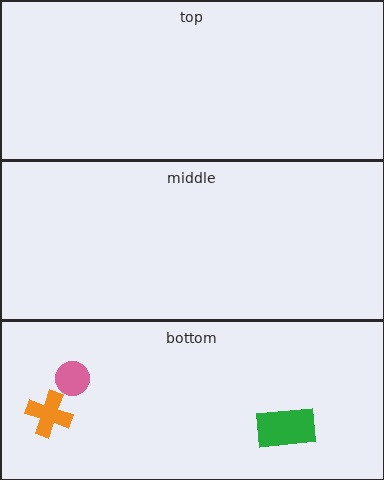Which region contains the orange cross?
The bottom region.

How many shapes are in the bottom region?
3.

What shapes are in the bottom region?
The green rectangle, the orange cross, the pink circle.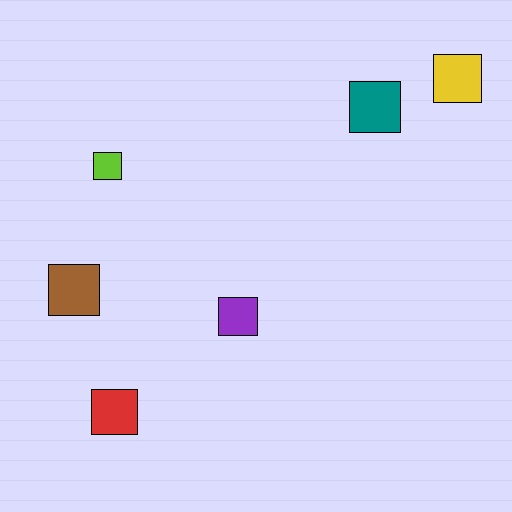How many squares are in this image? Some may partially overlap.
There are 6 squares.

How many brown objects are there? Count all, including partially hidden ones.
There is 1 brown object.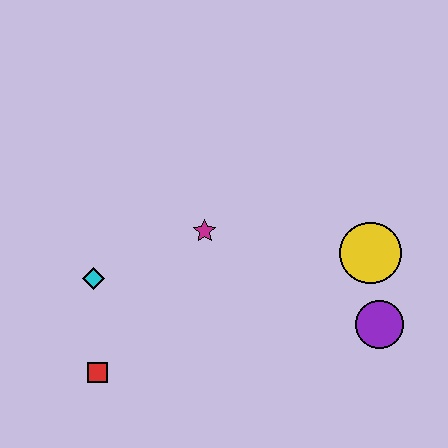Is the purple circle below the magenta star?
Yes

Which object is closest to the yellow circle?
The purple circle is closest to the yellow circle.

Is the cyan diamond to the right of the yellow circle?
No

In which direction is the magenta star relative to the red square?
The magenta star is above the red square.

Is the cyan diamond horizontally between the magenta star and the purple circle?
No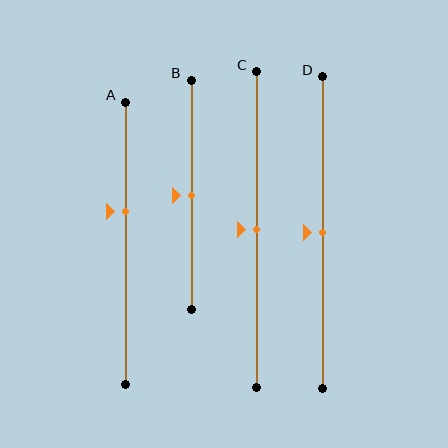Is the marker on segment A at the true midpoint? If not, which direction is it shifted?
No, the marker on segment A is shifted upward by about 11% of the segment length.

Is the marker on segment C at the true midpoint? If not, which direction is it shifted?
Yes, the marker on segment C is at the true midpoint.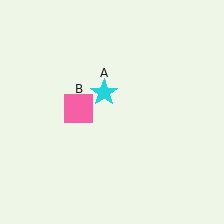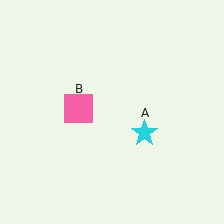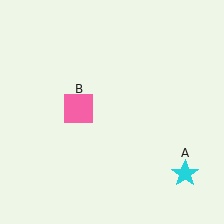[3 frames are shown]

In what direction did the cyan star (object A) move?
The cyan star (object A) moved down and to the right.